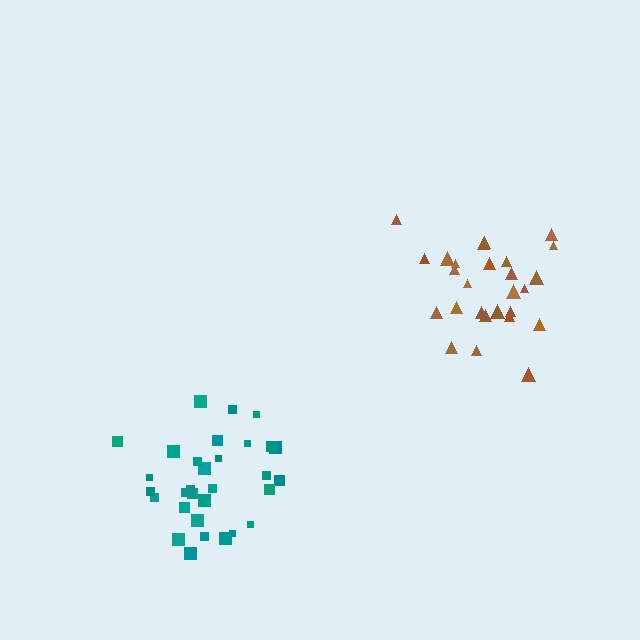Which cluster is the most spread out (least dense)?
Brown.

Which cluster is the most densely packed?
Teal.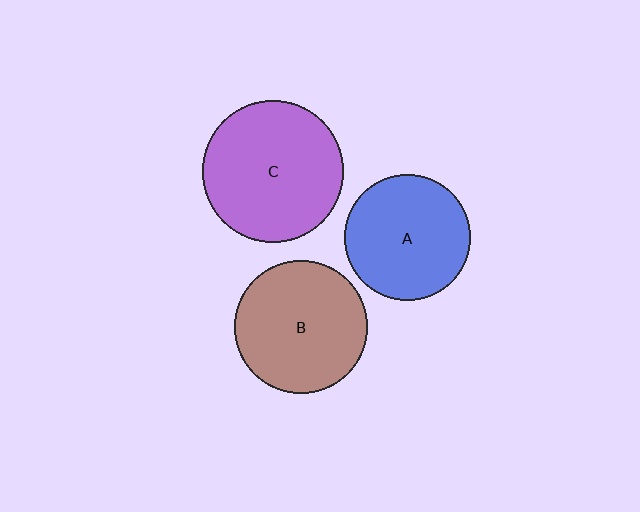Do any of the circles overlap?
No, none of the circles overlap.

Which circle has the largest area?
Circle C (purple).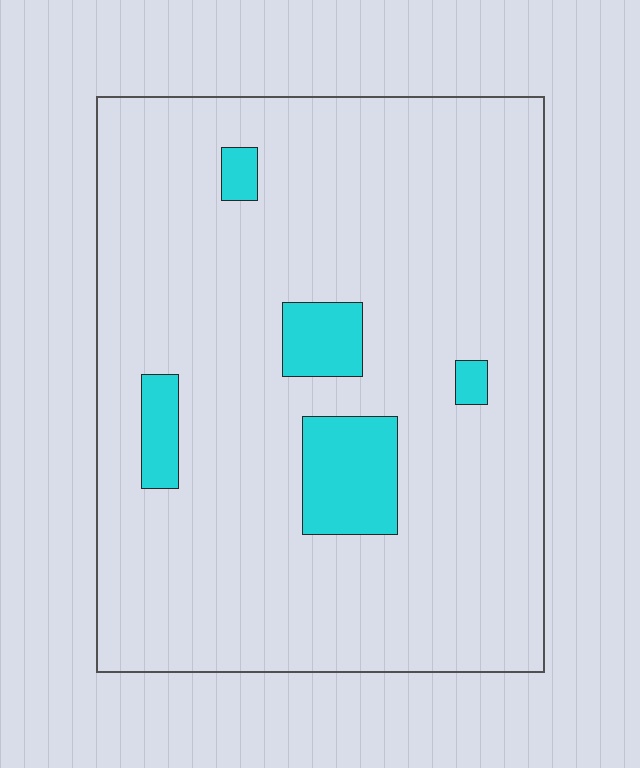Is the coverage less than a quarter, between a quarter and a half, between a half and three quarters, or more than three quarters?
Less than a quarter.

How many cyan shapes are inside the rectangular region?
5.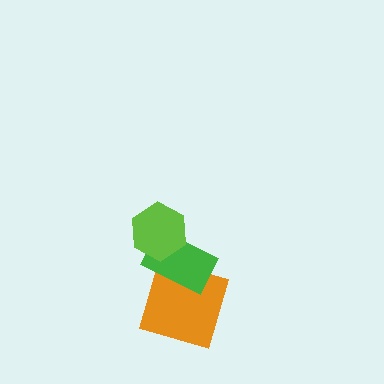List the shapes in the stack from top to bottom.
From top to bottom: the lime hexagon, the green rectangle, the orange square.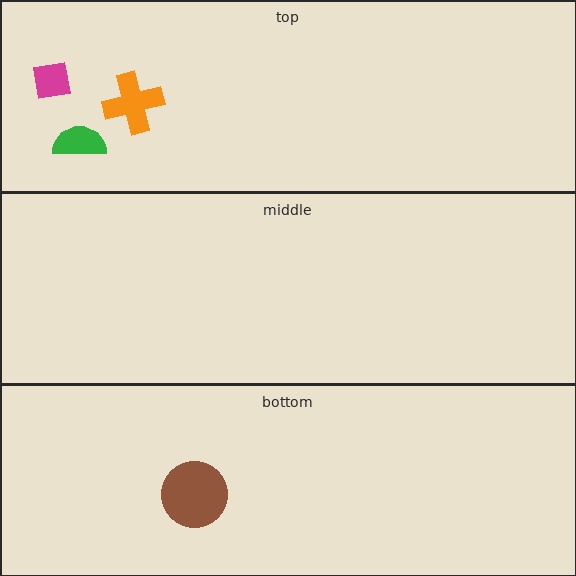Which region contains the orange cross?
The top region.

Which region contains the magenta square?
The top region.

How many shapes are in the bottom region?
1.